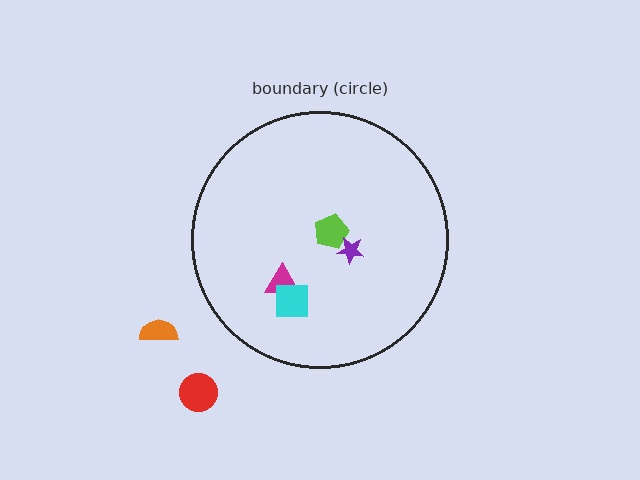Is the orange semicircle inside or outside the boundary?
Outside.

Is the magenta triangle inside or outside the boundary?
Inside.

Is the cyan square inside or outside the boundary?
Inside.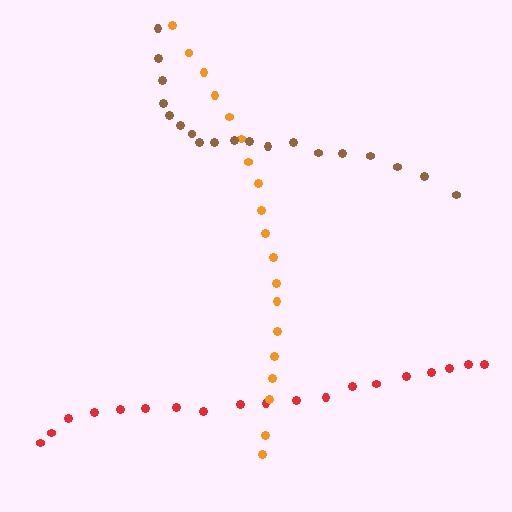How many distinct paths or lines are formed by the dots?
There are 3 distinct paths.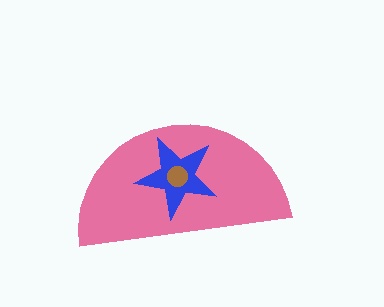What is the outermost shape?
The pink semicircle.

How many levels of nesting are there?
3.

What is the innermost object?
The brown circle.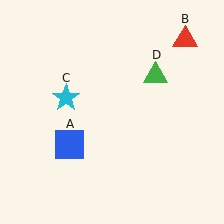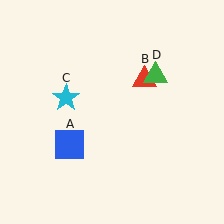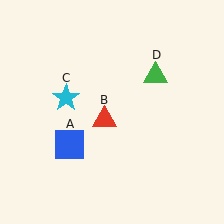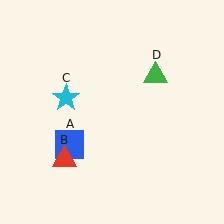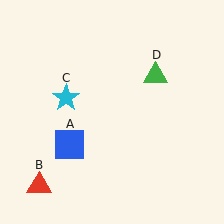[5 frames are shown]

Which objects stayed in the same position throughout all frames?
Blue square (object A) and cyan star (object C) and green triangle (object D) remained stationary.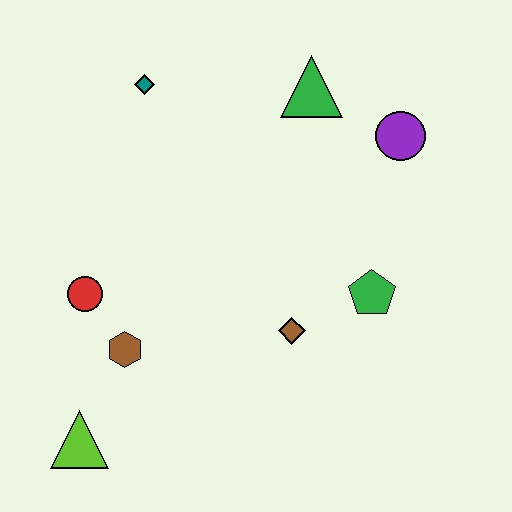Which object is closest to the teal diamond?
The green triangle is closest to the teal diamond.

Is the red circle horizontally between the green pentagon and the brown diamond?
No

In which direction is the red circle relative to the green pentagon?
The red circle is to the left of the green pentagon.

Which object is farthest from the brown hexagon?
The purple circle is farthest from the brown hexagon.